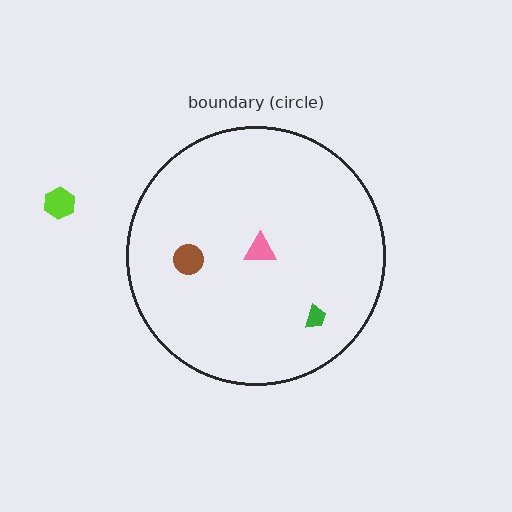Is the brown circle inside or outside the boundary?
Inside.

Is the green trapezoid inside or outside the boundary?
Inside.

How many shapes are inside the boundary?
3 inside, 1 outside.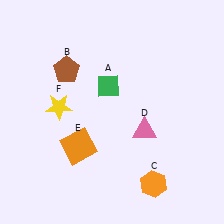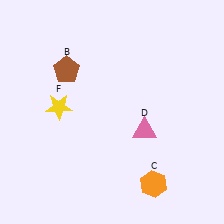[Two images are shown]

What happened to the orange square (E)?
The orange square (E) was removed in Image 2. It was in the bottom-left area of Image 1.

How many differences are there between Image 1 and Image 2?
There are 2 differences between the two images.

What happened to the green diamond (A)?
The green diamond (A) was removed in Image 2. It was in the top-left area of Image 1.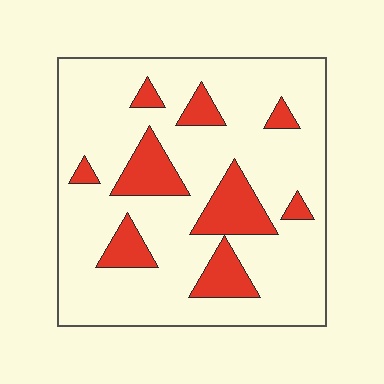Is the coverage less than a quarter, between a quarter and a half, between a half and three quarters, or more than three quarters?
Less than a quarter.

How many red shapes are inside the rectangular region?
9.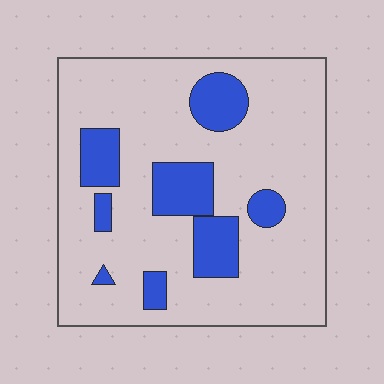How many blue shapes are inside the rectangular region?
8.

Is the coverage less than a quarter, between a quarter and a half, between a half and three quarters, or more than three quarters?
Less than a quarter.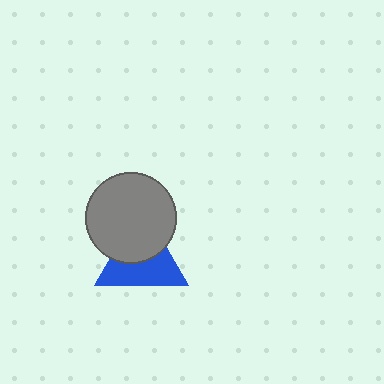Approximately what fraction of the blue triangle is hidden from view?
Roughly 46% of the blue triangle is hidden behind the gray circle.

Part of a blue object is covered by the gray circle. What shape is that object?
It is a triangle.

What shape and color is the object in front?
The object in front is a gray circle.